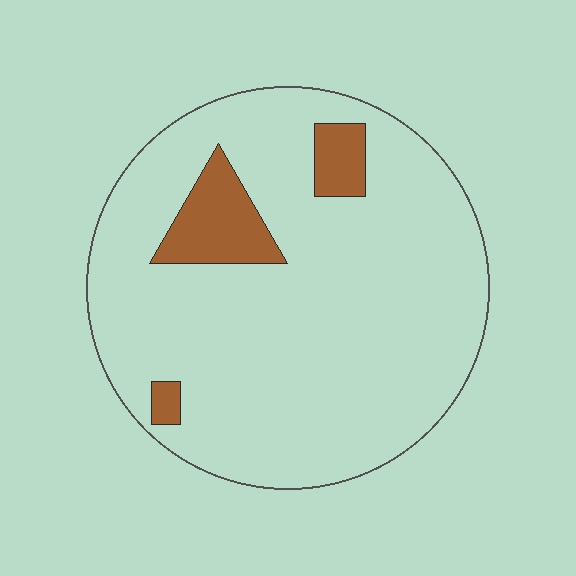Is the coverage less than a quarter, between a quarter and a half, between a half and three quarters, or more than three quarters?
Less than a quarter.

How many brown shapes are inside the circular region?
3.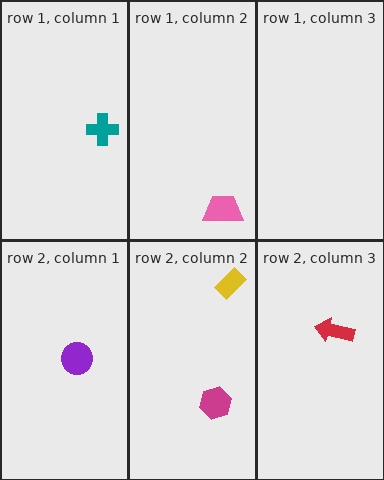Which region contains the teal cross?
The row 1, column 1 region.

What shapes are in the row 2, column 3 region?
The red arrow.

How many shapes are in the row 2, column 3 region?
1.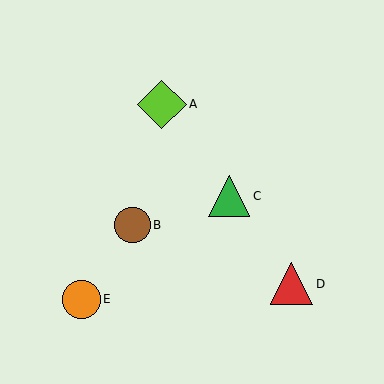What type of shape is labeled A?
Shape A is a lime diamond.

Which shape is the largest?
The lime diamond (labeled A) is the largest.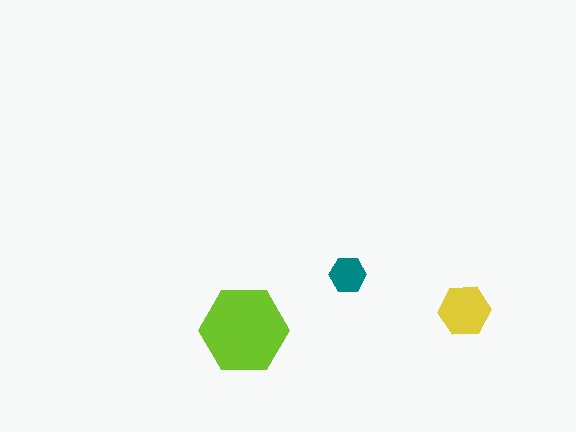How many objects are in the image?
There are 3 objects in the image.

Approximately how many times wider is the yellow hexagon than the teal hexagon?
About 1.5 times wider.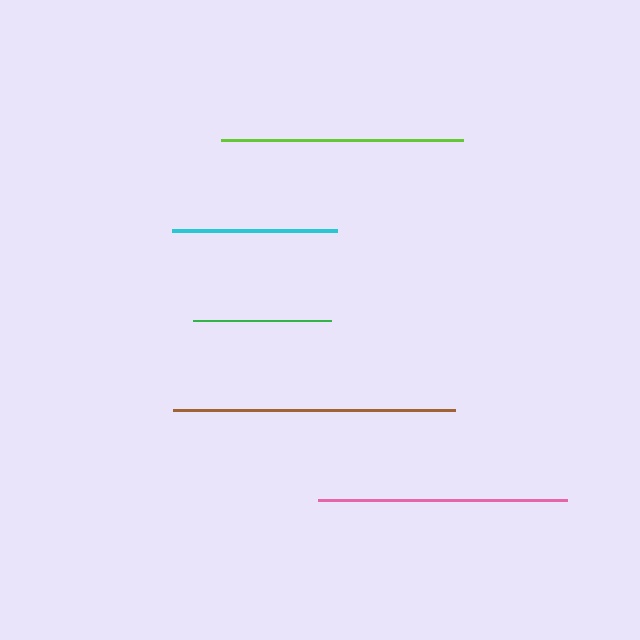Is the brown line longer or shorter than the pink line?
The brown line is longer than the pink line.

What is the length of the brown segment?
The brown segment is approximately 282 pixels long.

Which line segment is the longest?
The brown line is the longest at approximately 282 pixels.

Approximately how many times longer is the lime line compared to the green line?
The lime line is approximately 1.8 times the length of the green line.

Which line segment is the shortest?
The green line is the shortest at approximately 138 pixels.